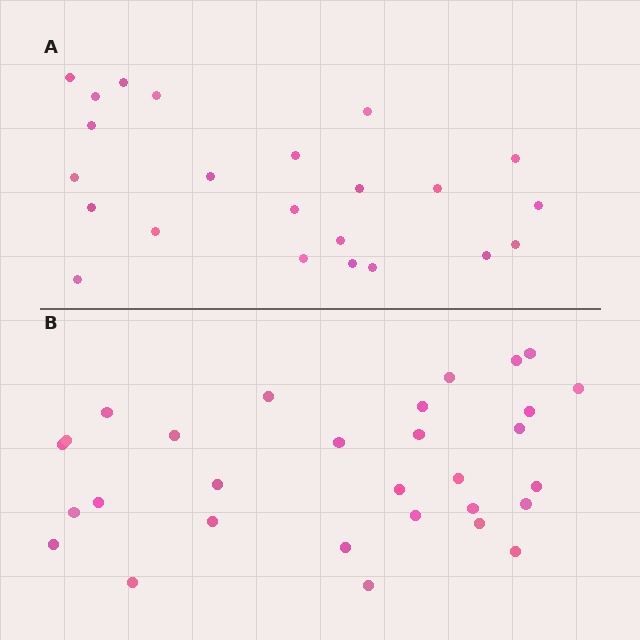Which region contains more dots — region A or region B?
Region B (the bottom region) has more dots.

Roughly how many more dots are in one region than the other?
Region B has roughly 8 or so more dots than region A.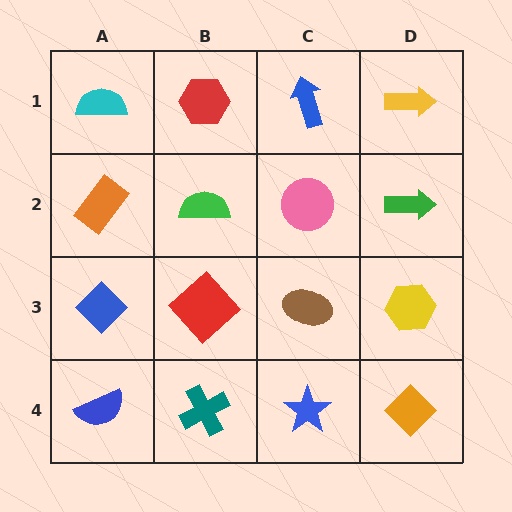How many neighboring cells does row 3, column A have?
3.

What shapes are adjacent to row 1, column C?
A pink circle (row 2, column C), a red hexagon (row 1, column B), a yellow arrow (row 1, column D).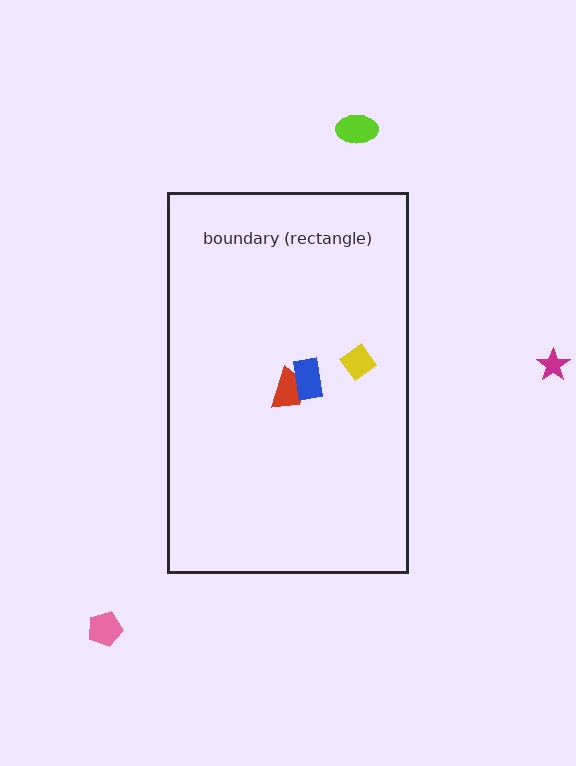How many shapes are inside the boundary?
3 inside, 3 outside.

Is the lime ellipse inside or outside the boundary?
Outside.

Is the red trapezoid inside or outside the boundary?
Inside.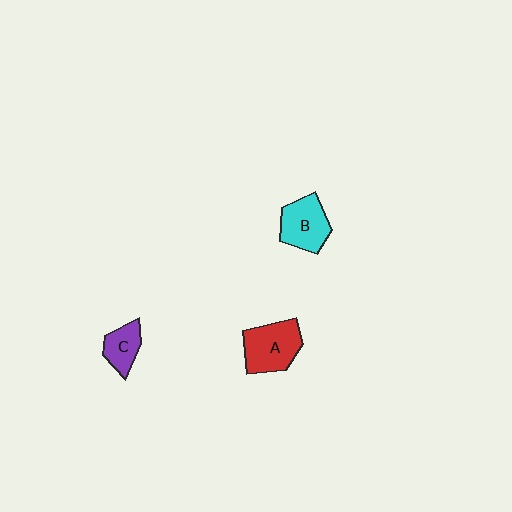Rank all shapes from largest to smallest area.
From largest to smallest: A (red), B (cyan), C (purple).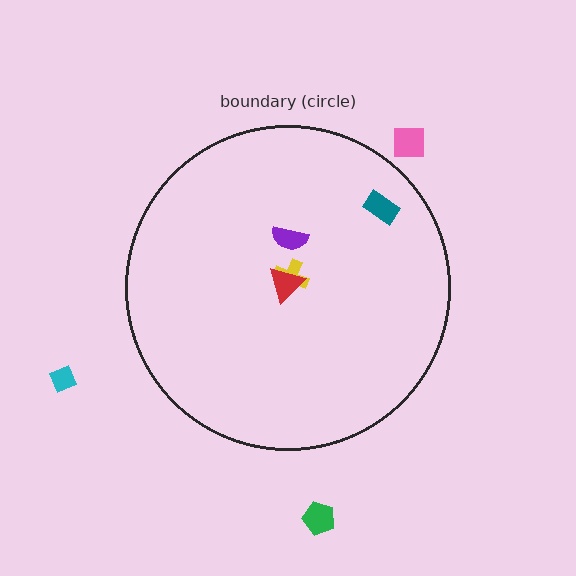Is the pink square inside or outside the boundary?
Outside.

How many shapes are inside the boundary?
4 inside, 3 outside.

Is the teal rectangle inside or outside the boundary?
Inside.